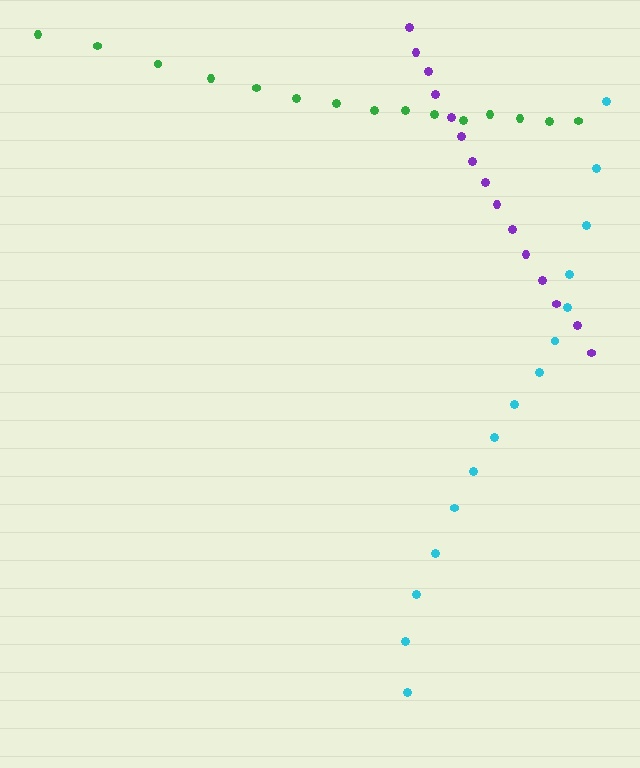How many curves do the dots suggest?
There are 3 distinct paths.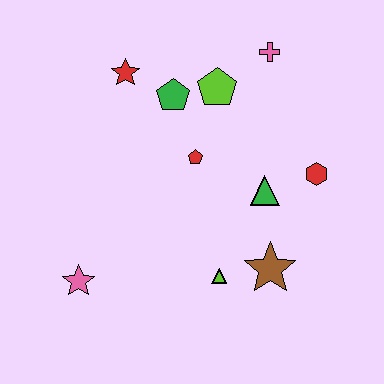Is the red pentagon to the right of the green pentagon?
Yes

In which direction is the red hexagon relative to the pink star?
The red hexagon is to the right of the pink star.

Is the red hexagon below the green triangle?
No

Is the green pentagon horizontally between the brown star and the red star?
Yes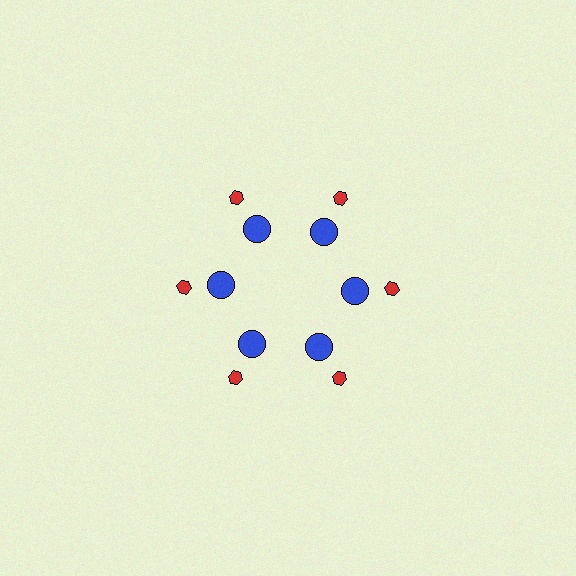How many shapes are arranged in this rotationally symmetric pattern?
There are 12 shapes, arranged in 6 groups of 2.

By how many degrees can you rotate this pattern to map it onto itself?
The pattern maps onto itself every 60 degrees of rotation.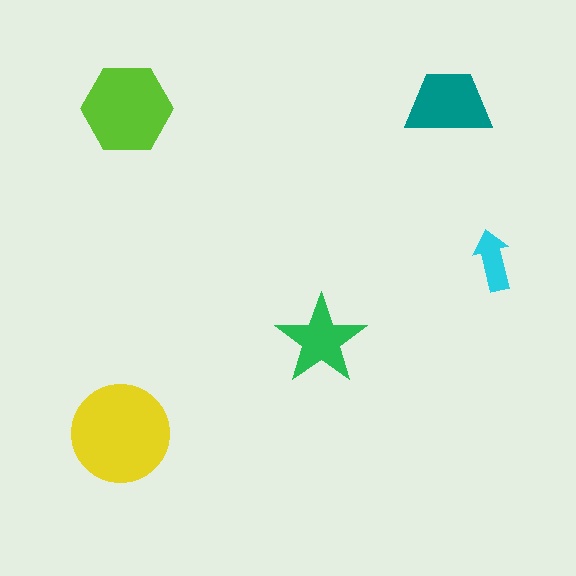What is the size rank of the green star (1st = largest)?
4th.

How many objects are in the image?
There are 5 objects in the image.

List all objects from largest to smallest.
The yellow circle, the lime hexagon, the teal trapezoid, the green star, the cyan arrow.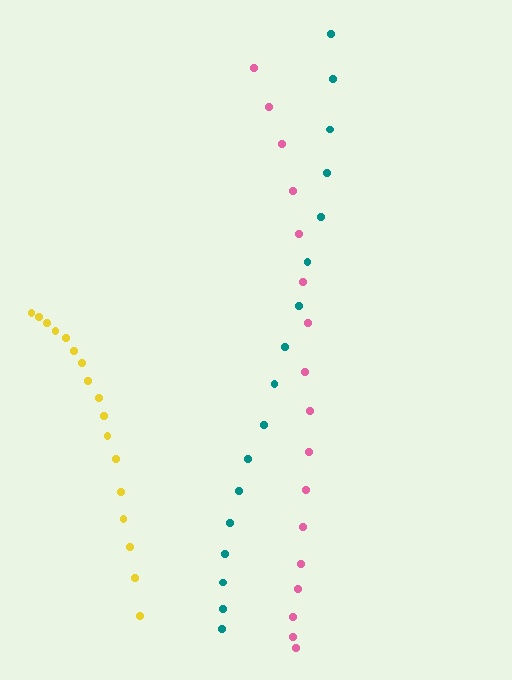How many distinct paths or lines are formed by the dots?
There are 3 distinct paths.